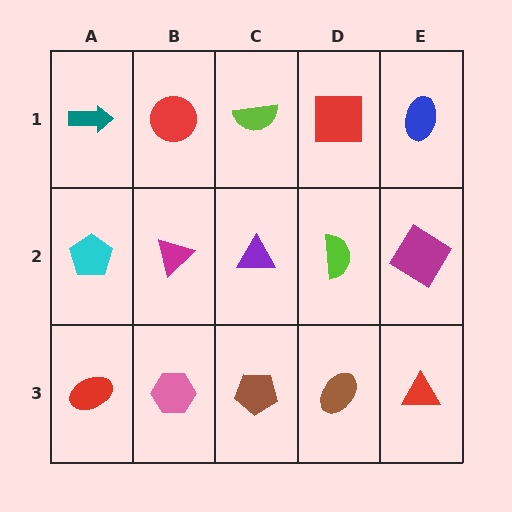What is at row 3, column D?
A brown ellipse.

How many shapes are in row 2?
5 shapes.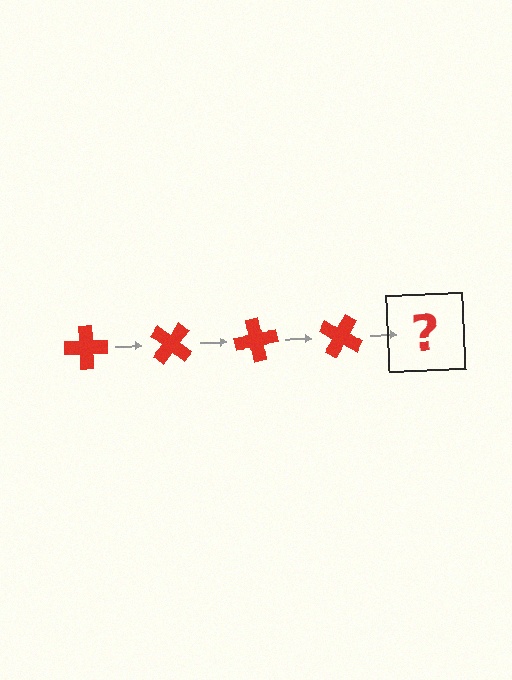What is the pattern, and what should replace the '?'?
The pattern is that the cross rotates 40 degrees each step. The '?' should be a red cross rotated 160 degrees.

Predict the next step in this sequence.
The next step is a red cross rotated 160 degrees.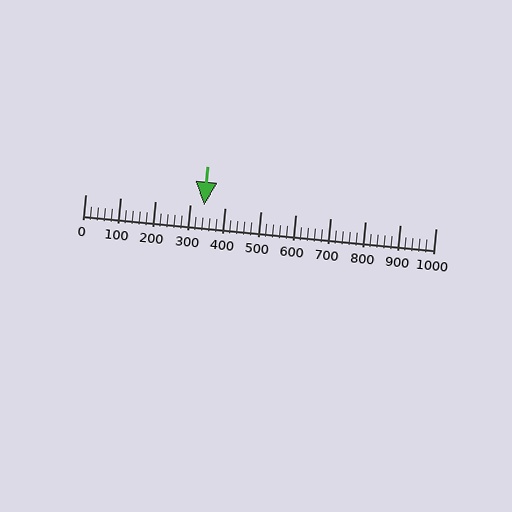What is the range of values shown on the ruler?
The ruler shows values from 0 to 1000.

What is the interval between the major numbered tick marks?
The major tick marks are spaced 100 units apart.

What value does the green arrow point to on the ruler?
The green arrow points to approximately 340.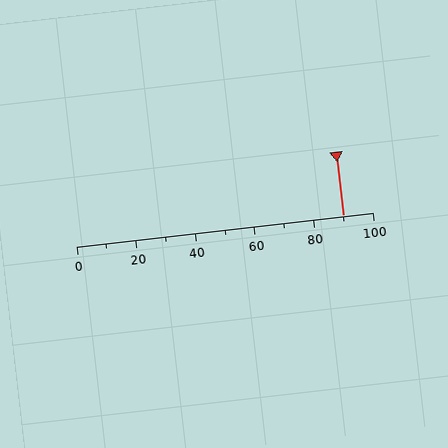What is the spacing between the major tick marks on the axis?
The major ticks are spaced 20 apart.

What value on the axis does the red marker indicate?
The marker indicates approximately 90.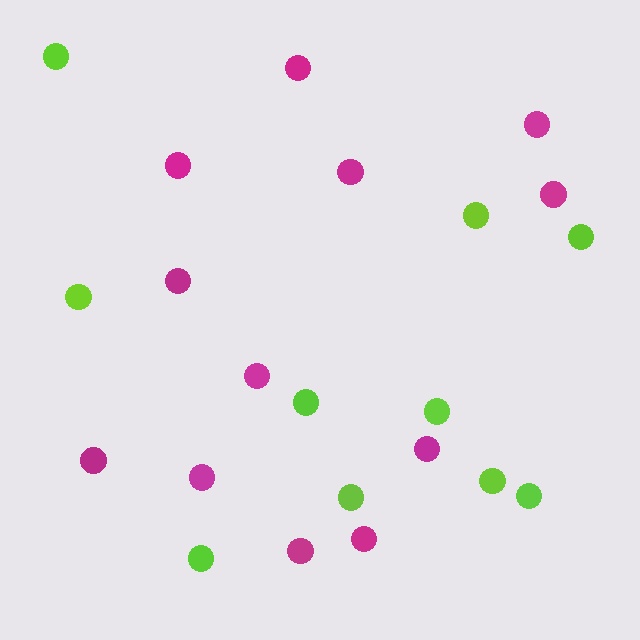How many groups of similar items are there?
There are 2 groups: one group of magenta circles (12) and one group of lime circles (10).